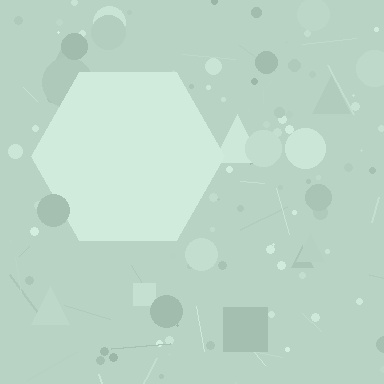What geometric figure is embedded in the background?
A hexagon is embedded in the background.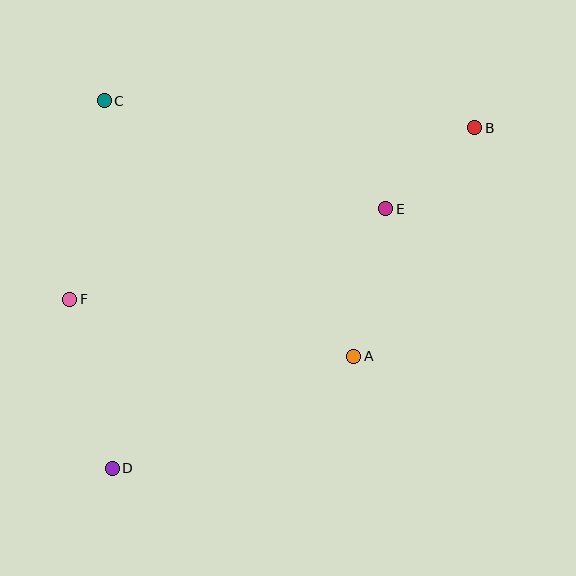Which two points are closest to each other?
Points B and E are closest to each other.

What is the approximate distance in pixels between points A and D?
The distance between A and D is approximately 266 pixels.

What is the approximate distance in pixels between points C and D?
The distance between C and D is approximately 367 pixels.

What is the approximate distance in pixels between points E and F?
The distance between E and F is approximately 329 pixels.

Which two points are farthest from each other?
Points B and D are farthest from each other.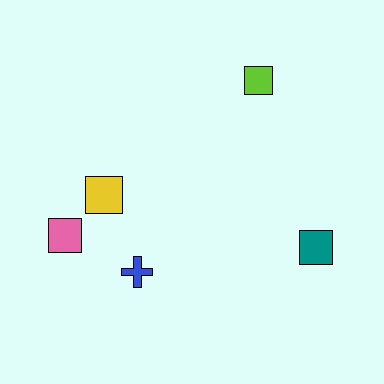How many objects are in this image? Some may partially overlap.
There are 5 objects.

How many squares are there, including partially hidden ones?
There are 4 squares.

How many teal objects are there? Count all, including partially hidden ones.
There is 1 teal object.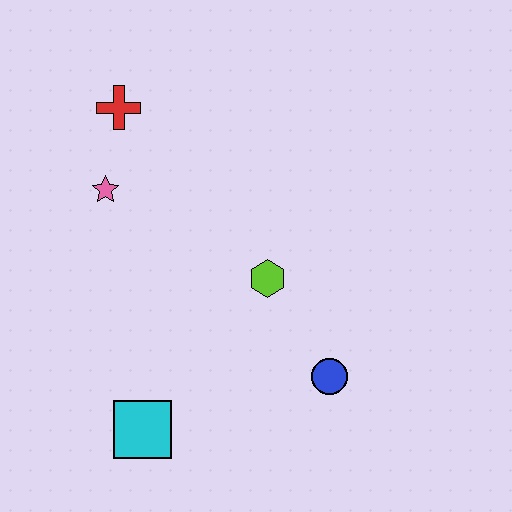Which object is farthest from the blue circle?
The red cross is farthest from the blue circle.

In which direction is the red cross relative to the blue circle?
The red cross is above the blue circle.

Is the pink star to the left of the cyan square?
Yes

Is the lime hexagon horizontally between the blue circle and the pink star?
Yes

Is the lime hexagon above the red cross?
No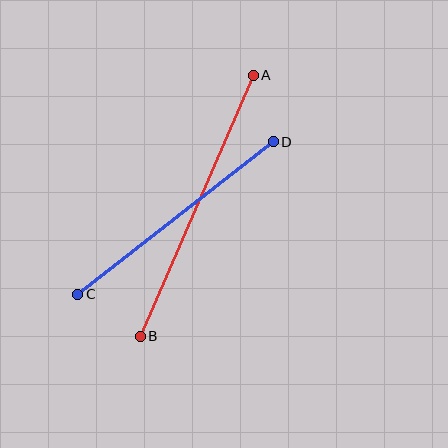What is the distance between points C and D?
The distance is approximately 248 pixels.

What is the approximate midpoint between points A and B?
The midpoint is at approximately (197, 206) pixels.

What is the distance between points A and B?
The distance is approximately 284 pixels.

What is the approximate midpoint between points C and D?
The midpoint is at approximately (176, 218) pixels.